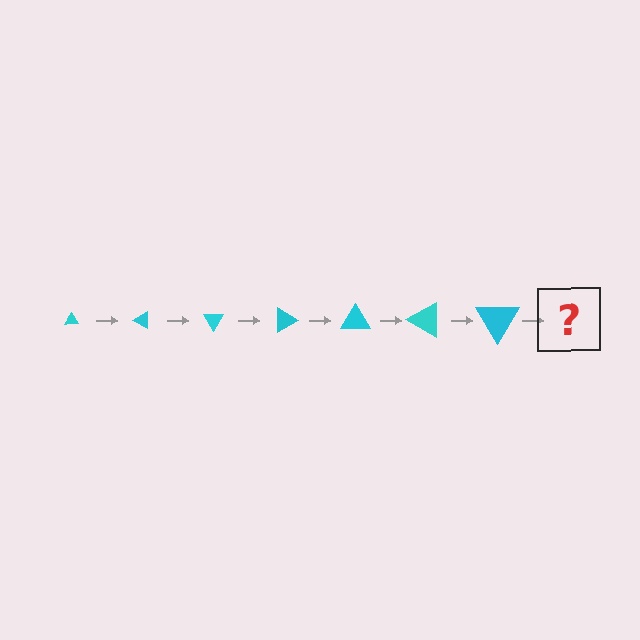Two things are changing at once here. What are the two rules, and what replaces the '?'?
The two rules are that the triangle grows larger each step and it rotates 30 degrees each step. The '?' should be a triangle, larger than the previous one and rotated 210 degrees from the start.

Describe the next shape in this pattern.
It should be a triangle, larger than the previous one and rotated 210 degrees from the start.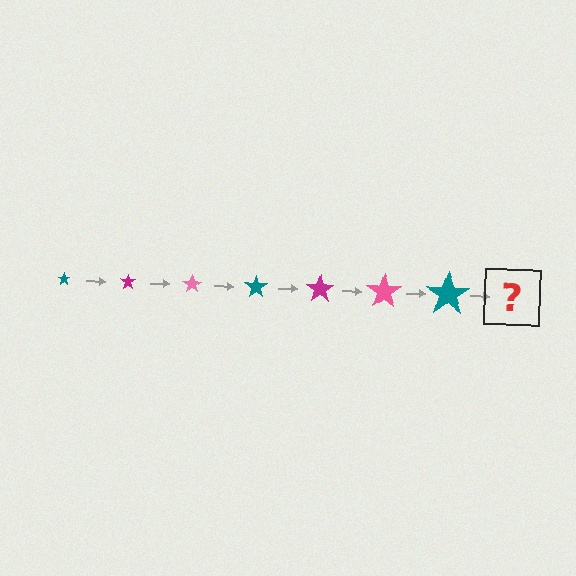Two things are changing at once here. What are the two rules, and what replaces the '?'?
The two rules are that the star grows larger each step and the color cycles through teal, magenta, and pink. The '?' should be a magenta star, larger than the previous one.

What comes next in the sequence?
The next element should be a magenta star, larger than the previous one.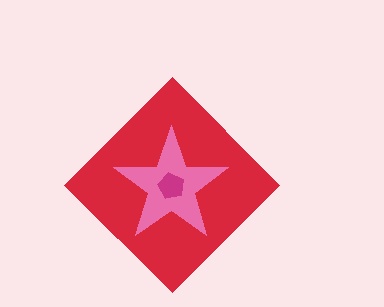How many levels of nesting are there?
3.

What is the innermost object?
The magenta pentagon.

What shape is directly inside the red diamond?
The pink star.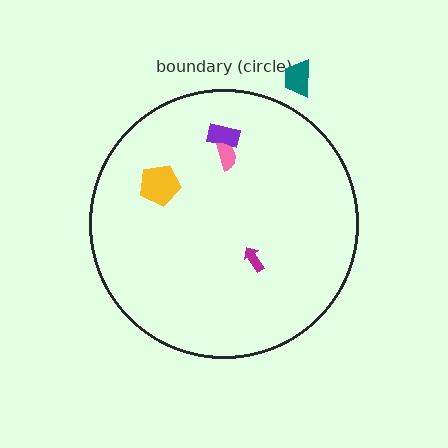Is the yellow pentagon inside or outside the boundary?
Inside.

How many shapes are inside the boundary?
4 inside, 1 outside.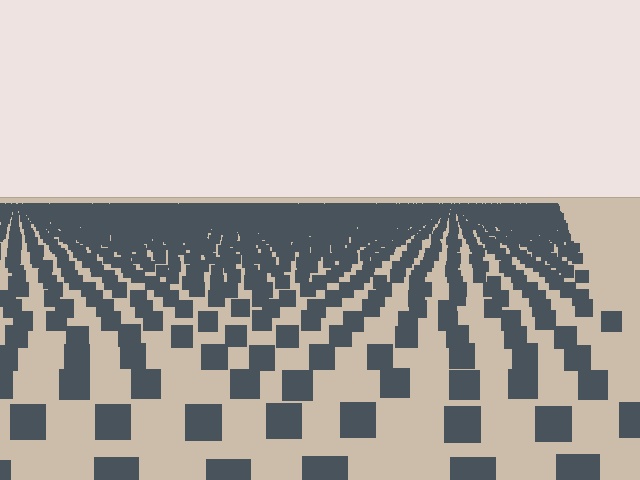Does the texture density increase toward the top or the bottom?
Density increases toward the top.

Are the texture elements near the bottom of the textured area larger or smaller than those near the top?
Larger. Near the bottom, elements are closer to the viewer and appear at a bigger on-screen size.